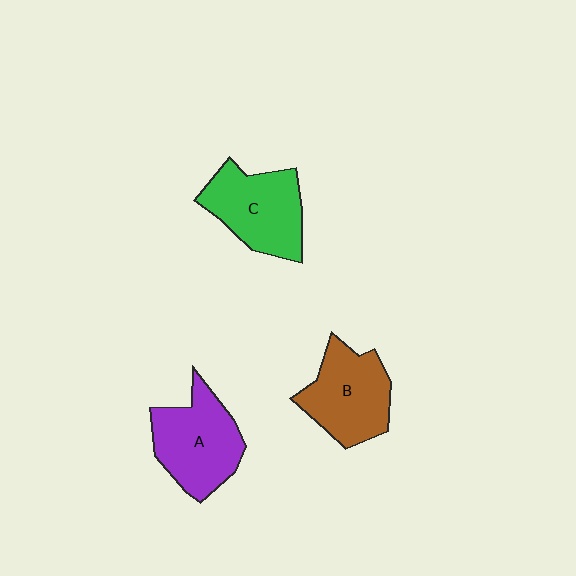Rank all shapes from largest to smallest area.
From largest to smallest: A (purple), C (green), B (brown).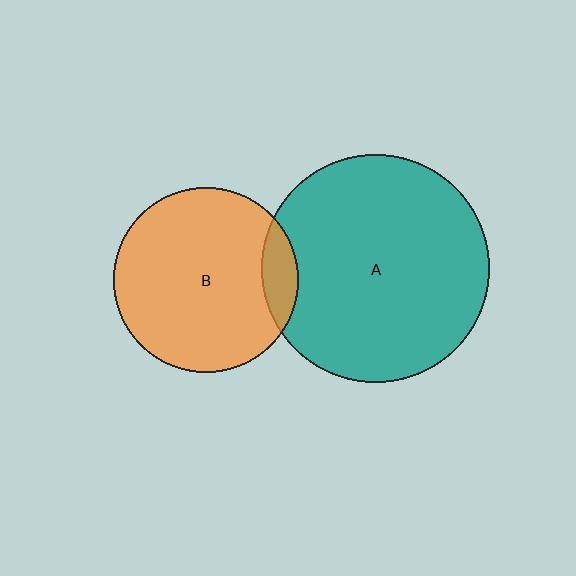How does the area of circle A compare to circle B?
Approximately 1.5 times.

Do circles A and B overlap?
Yes.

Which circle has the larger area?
Circle A (teal).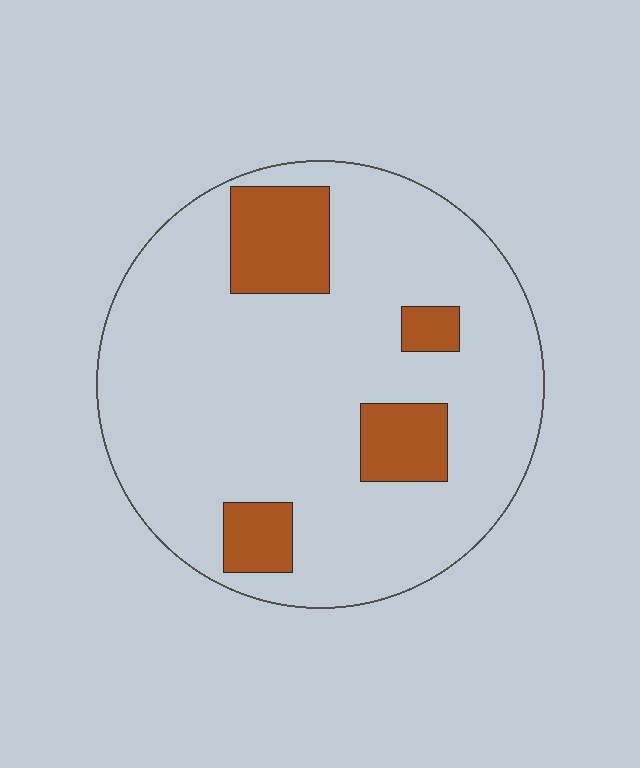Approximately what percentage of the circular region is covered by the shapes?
Approximately 15%.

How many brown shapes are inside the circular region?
4.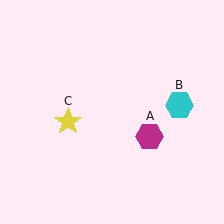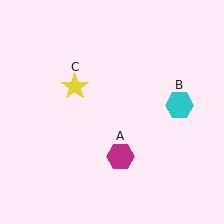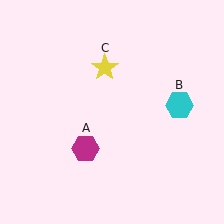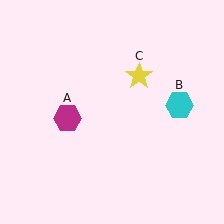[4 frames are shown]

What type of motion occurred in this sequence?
The magenta hexagon (object A), yellow star (object C) rotated clockwise around the center of the scene.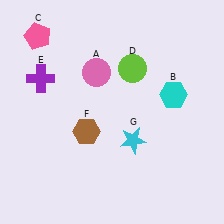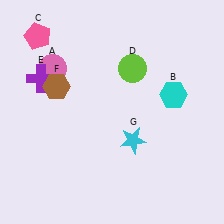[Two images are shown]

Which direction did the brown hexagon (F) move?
The brown hexagon (F) moved up.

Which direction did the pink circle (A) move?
The pink circle (A) moved left.